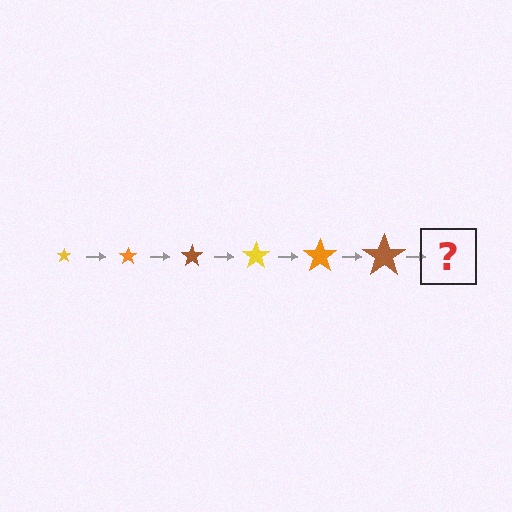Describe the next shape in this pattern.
It should be a yellow star, larger than the previous one.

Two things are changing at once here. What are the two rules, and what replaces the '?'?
The two rules are that the star grows larger each step and the color cycles through yellow, orange, and brown. The '?' should be a yellow star, larger than the previous one.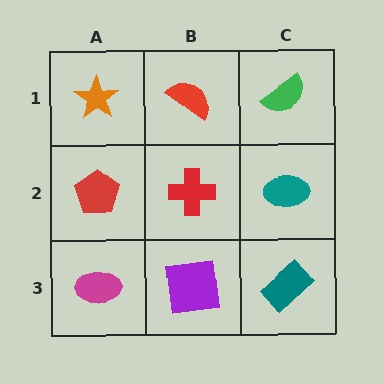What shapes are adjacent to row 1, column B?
A red cross (row 2, column B), an orange star (row 1, column A), a green semicircle (row 1, column C).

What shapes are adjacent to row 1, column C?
A teal ellipse (row 2, column C), a red semicircle (row 1, column B).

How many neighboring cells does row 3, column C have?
2.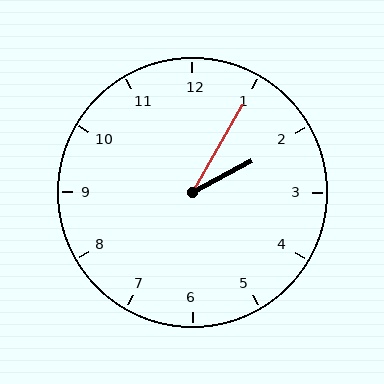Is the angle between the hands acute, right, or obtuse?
It is acute.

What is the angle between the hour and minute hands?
Approximately 32 degrees.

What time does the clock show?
2:05.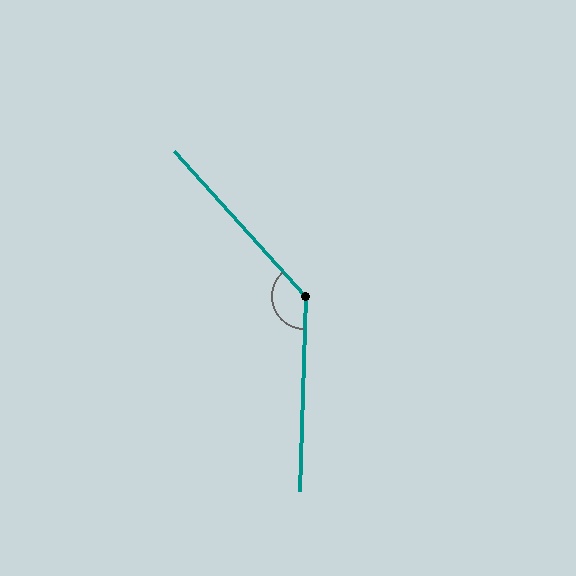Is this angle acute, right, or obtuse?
It is obtuse.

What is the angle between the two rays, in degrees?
Approximately 136 degrees.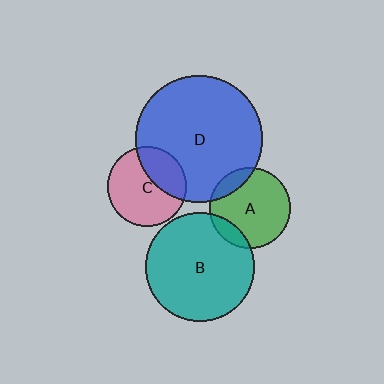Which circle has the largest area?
Circle D (blue).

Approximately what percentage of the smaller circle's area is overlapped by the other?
Approximately 15%.